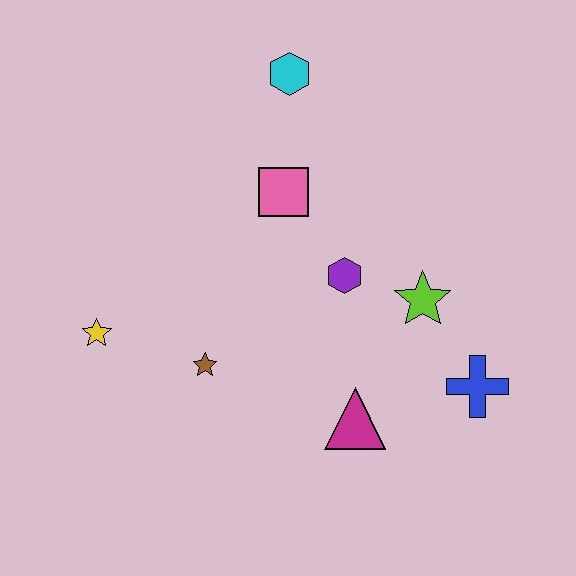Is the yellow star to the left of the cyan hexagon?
Yes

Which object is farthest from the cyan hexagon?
The blue cross is farthest from the cyan hexagon.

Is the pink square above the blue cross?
Yes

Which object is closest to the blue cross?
The lime star is closest to the blue cross.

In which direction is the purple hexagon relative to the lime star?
The purple hexagon is to the left of the lime star.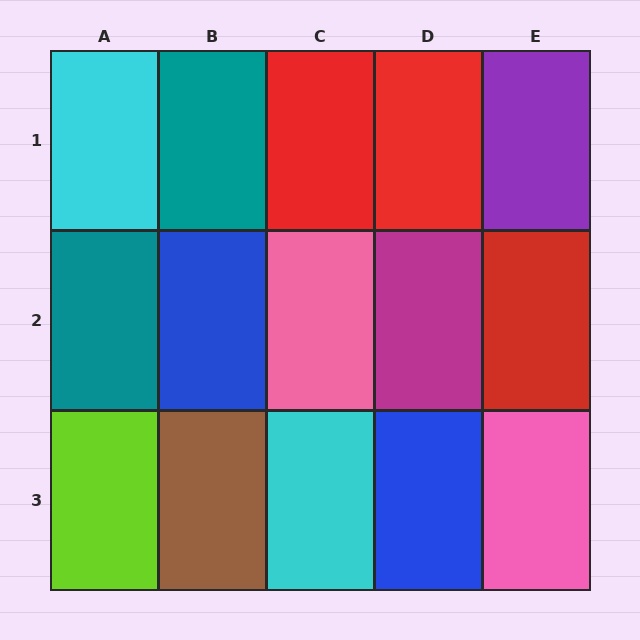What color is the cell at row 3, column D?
Blue.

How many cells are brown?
1 cell is brown.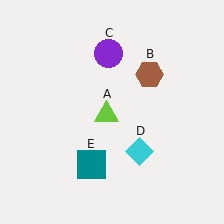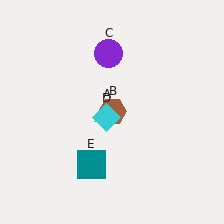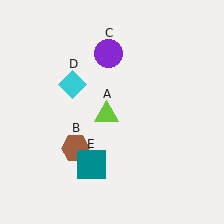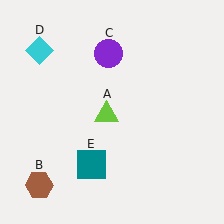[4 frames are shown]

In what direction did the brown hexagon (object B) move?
The brown hexagon (object B) moved down and to the left.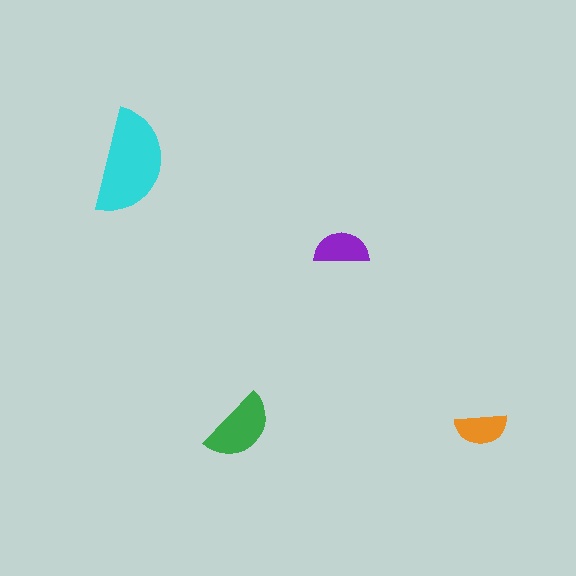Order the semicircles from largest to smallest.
the cyan one, the green one, the purple one, the orange one.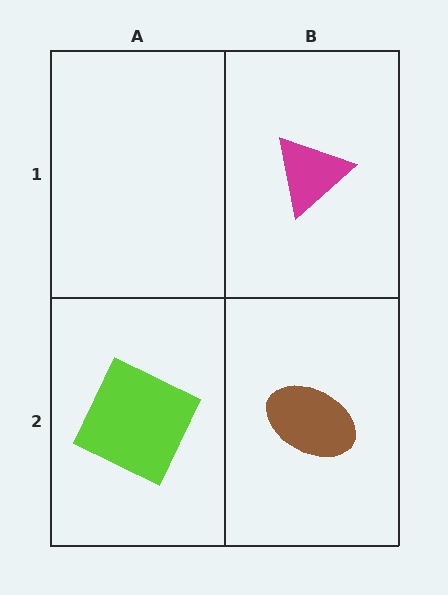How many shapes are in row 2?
2 shapes.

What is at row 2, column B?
A brown ellipse.